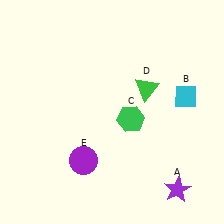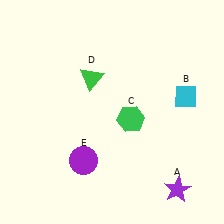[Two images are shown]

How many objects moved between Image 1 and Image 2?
1 object moved between the two images.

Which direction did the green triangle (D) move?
The green triangle (D) moved left.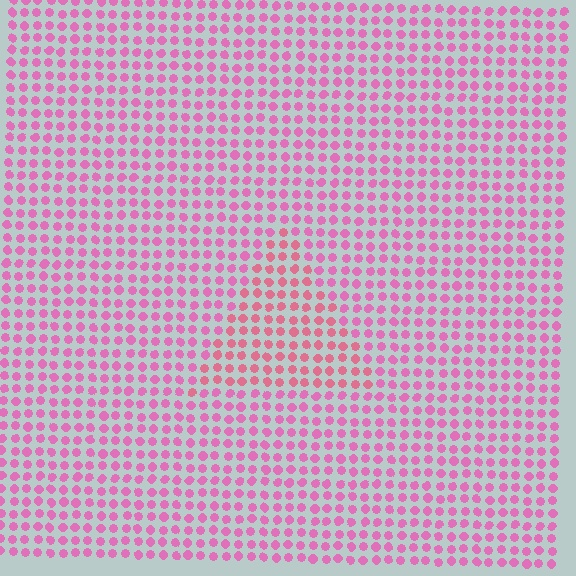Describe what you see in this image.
The image is filled with small pink elements in a uniform arrangement. A triangle-shaped region is visible where the elements are tinted to a slightly different hue, forming a subtle color boundary.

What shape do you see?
I see a triangle.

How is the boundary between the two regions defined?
The boundary is defined purely by a slight shift in hue (about 22 degrees). Spacing, size, and orientation are identical on both sides.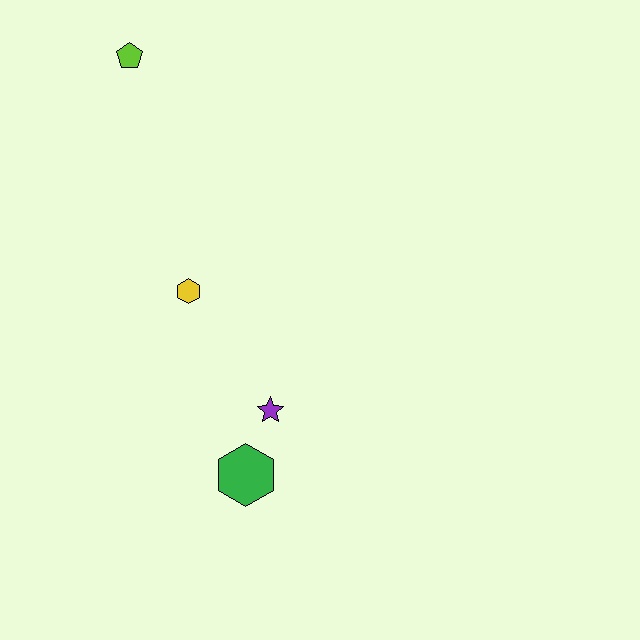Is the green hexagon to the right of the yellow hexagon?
Yes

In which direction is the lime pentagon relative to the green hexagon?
The lime pentagon is above the green hexagon.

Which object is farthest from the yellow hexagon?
The lime pentagon is farthest from the yellow hexagon.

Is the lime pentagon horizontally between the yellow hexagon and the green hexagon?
No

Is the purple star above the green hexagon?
Yes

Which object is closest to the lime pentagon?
The yellow hexagon is closest to the lime pentagon.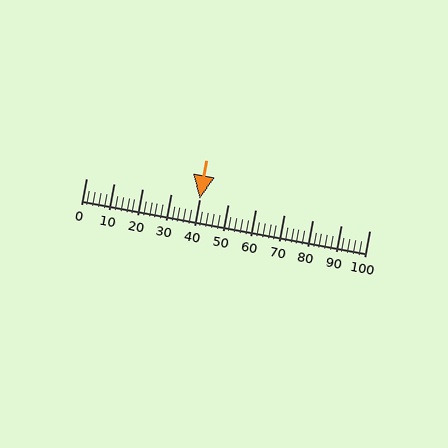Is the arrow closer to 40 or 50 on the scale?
The arrow is closer to 40.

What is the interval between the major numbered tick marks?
The major tick marks are spaced 10 units apart.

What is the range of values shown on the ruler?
The ruler shows values from 0 to 100.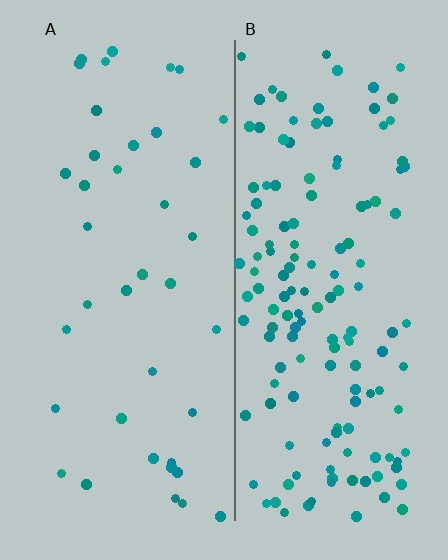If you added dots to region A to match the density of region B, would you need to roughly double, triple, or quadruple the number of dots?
Approximately quadruple.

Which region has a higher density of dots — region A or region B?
B (the right).